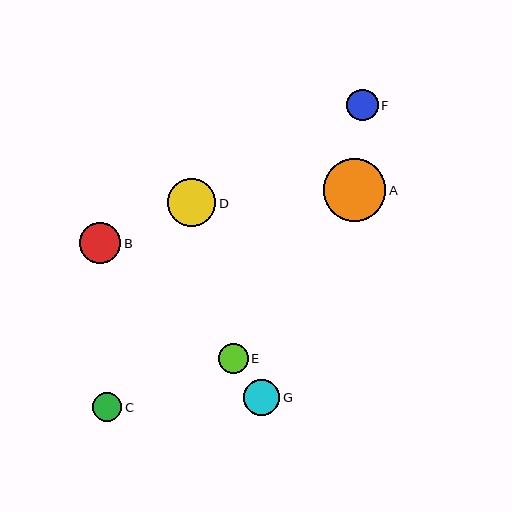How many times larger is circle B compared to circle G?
Circle B is approximately 1.2 times the size of circle G.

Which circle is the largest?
Circle A is the largest with a size of approximately 62 pixels.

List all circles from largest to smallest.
From largest to smallest: A, D, B, G, F, E, C.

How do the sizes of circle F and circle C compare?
Circle F and circle C are approximately the same size.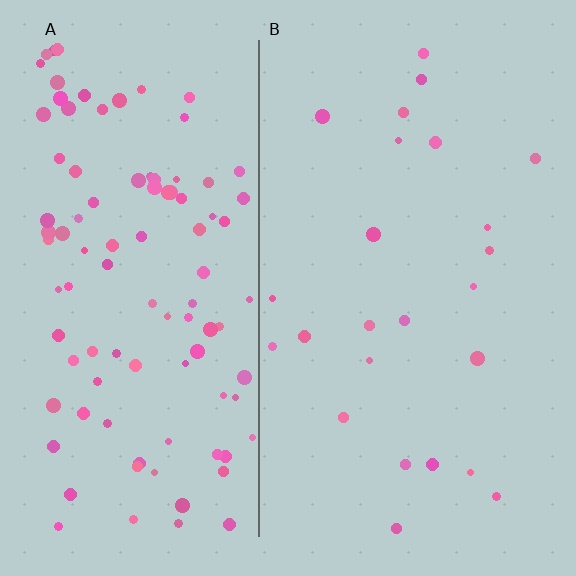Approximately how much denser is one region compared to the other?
Approximately 4.2× — region A over region B.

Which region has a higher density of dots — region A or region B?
A (the left).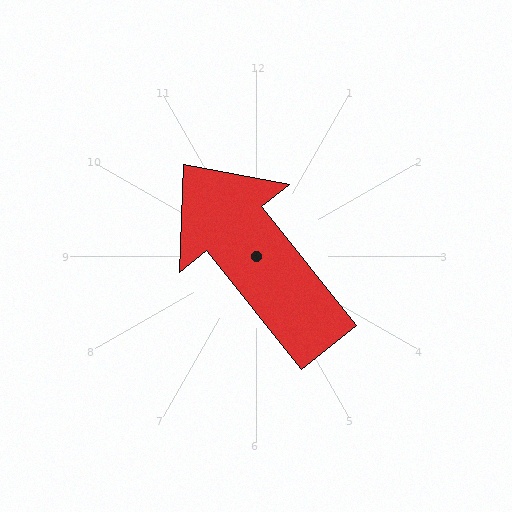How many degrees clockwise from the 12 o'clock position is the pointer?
Approximately 321 degrees.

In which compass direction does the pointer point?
Northwest.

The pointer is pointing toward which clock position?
Roughly 11 o'clock.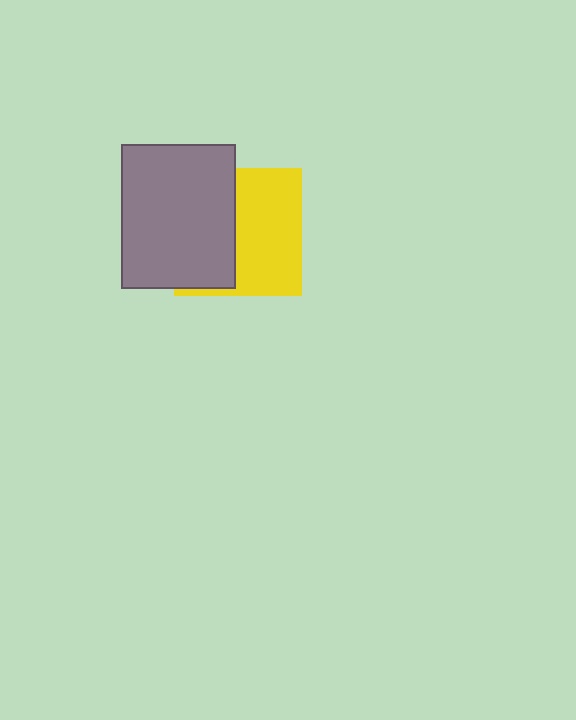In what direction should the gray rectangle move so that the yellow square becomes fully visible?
The gray rectangle should move left. That is the shortest direction to clear the overlap and leave the yellow square fully visible.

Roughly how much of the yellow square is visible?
About half of it is visible (roughly 54%).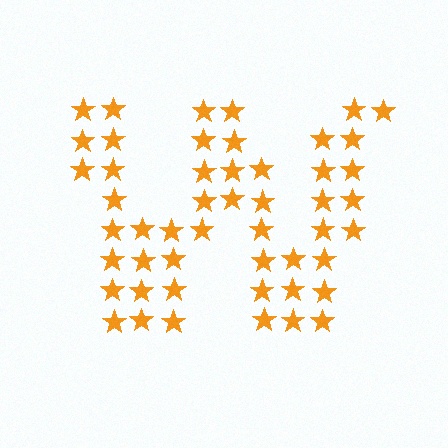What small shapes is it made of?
It is made of small stars.